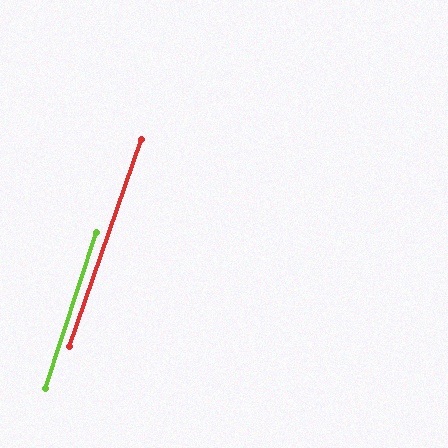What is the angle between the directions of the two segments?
Approximately 1 degree.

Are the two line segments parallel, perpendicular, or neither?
Parallel — their directions differ by only 1.3°.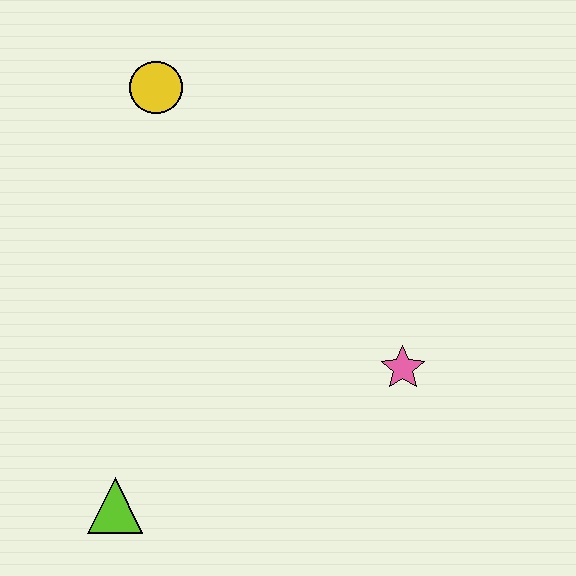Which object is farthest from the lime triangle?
The yellow circle is farthest from the lime triangle.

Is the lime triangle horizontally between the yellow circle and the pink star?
No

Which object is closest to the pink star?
The lime triangle is closest to the pink star.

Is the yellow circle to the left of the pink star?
Yes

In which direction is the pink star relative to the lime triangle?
The pink star is to the right of the lime triangle.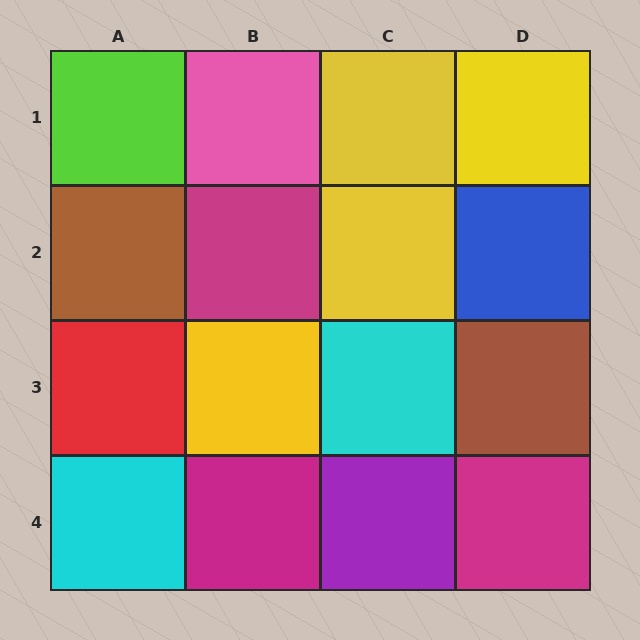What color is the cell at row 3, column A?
Red.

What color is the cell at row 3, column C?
Cyan.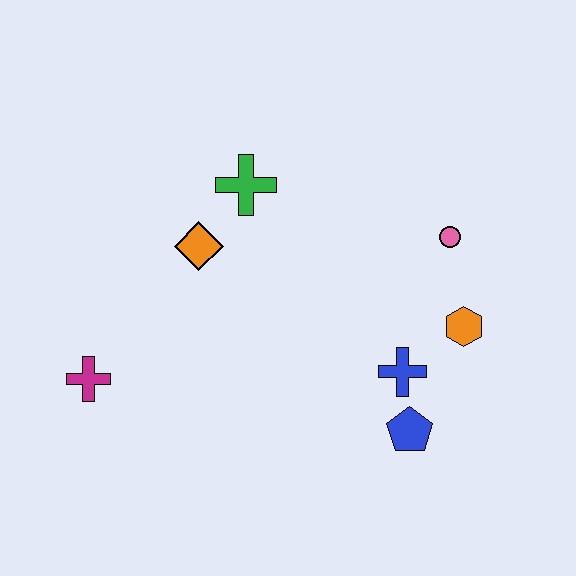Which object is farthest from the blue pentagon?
The magenta cross is farthest from the blue pentagon.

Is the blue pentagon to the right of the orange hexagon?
No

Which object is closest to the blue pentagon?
The blue cross is closest to the blue pentagon.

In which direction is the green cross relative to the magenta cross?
The green cross is above the magenta cross.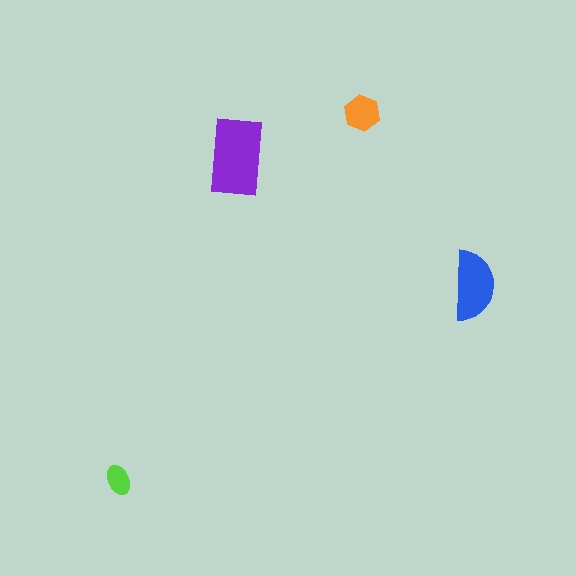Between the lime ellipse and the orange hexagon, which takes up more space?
The orange hexagon.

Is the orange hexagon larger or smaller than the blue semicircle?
Smaller.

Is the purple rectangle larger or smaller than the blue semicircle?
Larger.